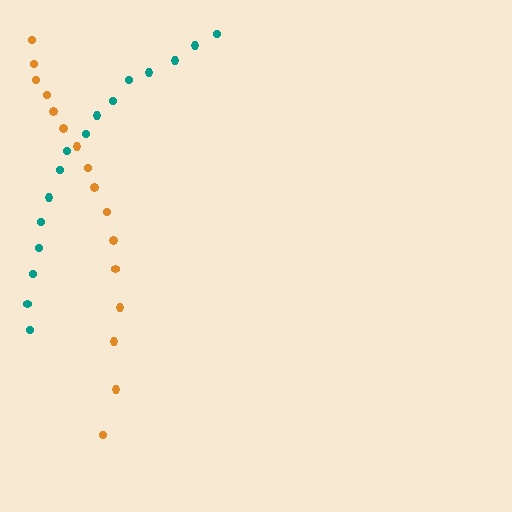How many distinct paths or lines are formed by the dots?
There are 2 distinct paths.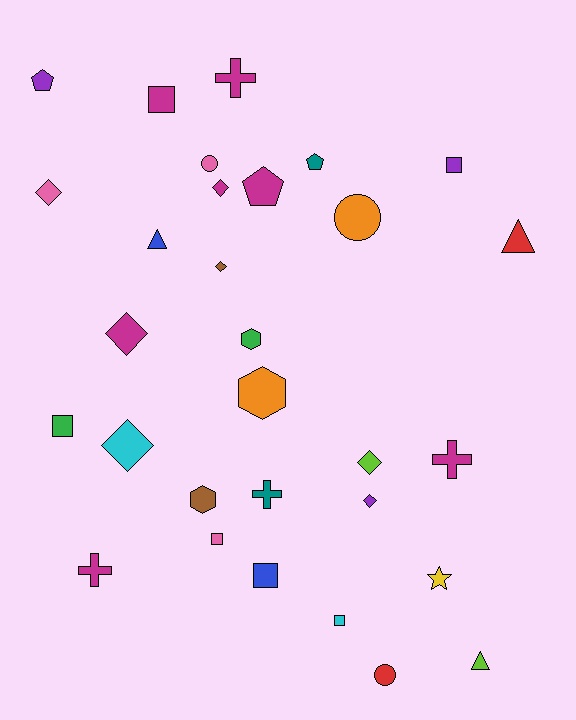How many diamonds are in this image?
There are 7 diamonds.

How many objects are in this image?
There are 30 objects.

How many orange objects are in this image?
There are 2 orange objects.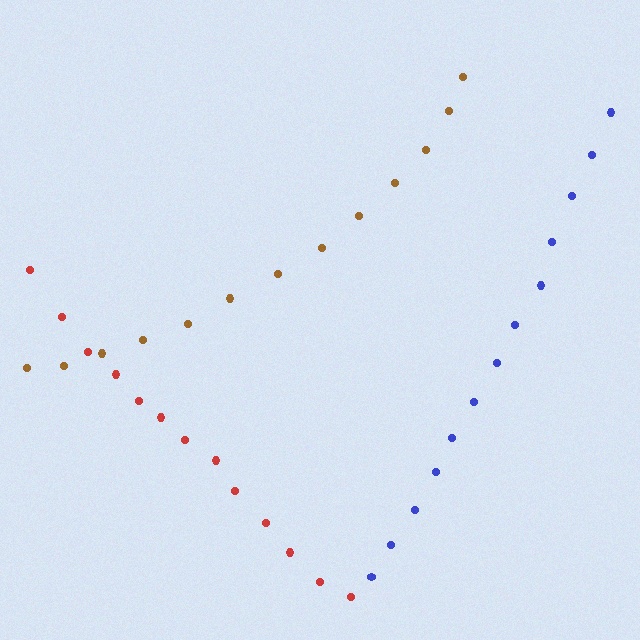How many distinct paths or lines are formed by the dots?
There are 3 distinct paths.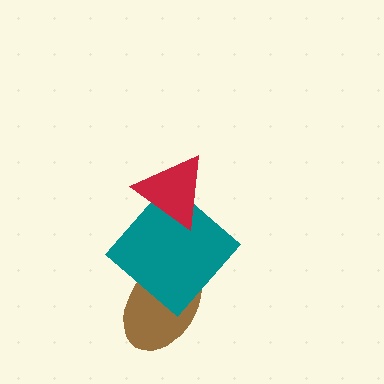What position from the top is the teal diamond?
The teal diamond is 2nd from the top.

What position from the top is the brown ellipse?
The brown ellipse is 3rd from the top.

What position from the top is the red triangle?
The red triangle is 1st from the top.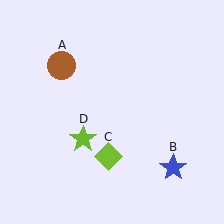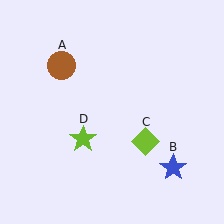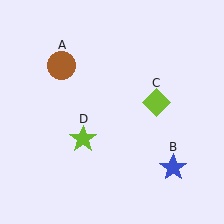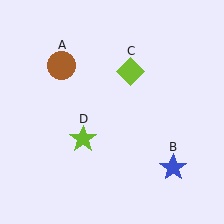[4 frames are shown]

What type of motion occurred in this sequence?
The lime diamond (object C) rotated counterclockwise around the center of the scene.